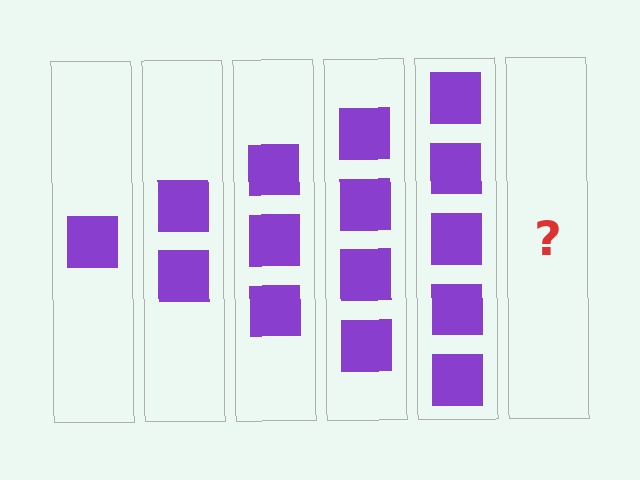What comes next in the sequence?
The next element should be 6 squares.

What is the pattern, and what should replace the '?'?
The pattern is that each step adds one more square. The '?' should be 6 squares.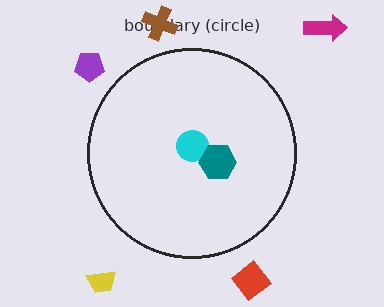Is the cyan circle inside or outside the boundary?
Inside.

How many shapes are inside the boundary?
2 inside, 5 outside.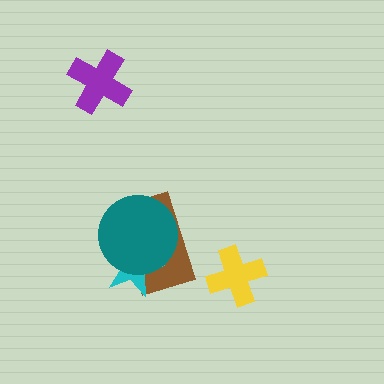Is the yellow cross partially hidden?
No, no other shape covers it.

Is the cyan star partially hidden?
Yes, it is partially covered by another shape.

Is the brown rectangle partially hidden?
Yes, it is partially covered by another shape.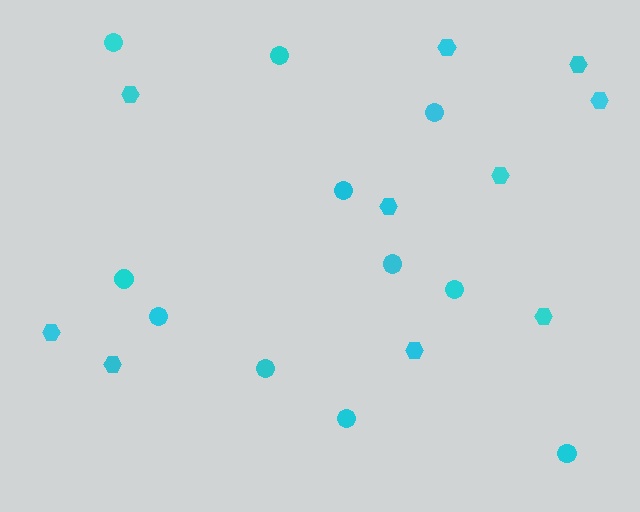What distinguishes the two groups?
There are 2 groups: one group of hexagons (10) and one group of circles (11).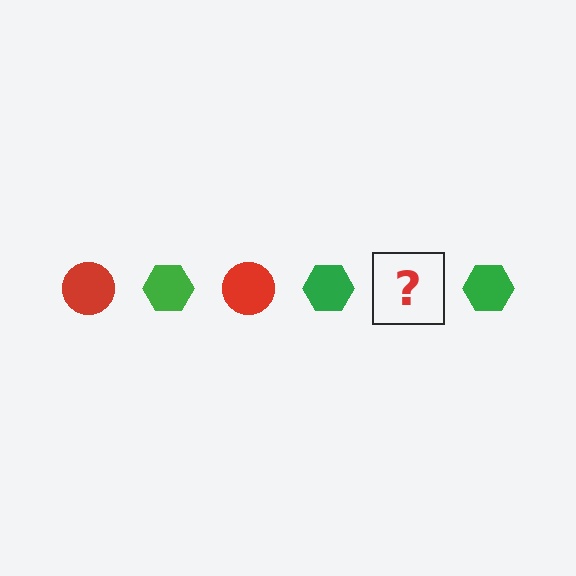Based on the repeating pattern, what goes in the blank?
The blank should be a red circle.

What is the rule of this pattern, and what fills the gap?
The rule is that the pattern alternates between red circle and green hexagon. The gap should be filled with a red circle.